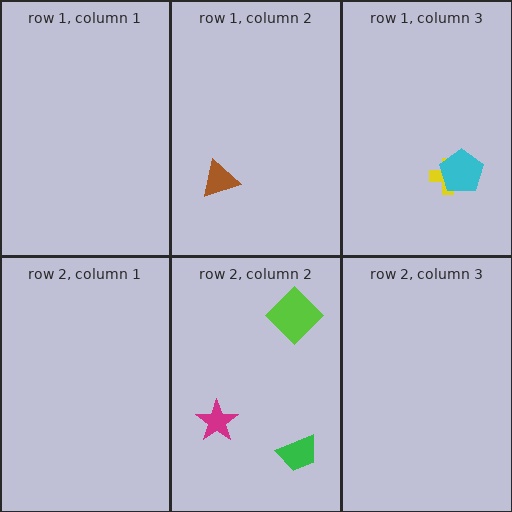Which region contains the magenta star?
The row 2, column 2 region.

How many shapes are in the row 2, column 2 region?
3.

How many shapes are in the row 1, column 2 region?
1.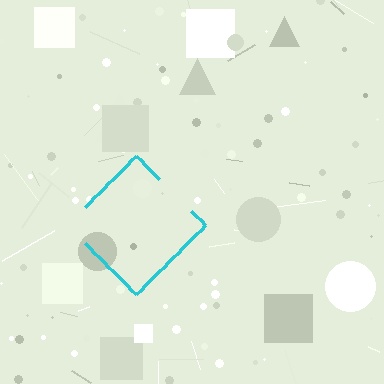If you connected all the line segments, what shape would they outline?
They would outline a diamond.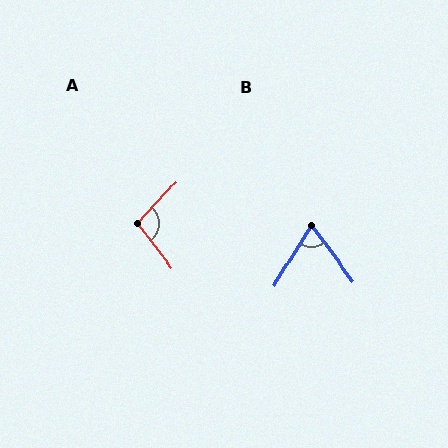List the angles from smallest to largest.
B (69°), A (99°).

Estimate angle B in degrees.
Approximately 69 degrees.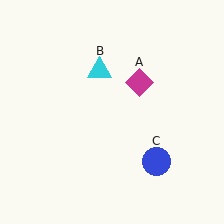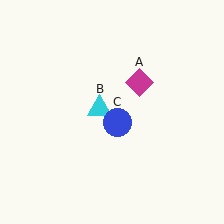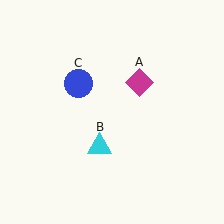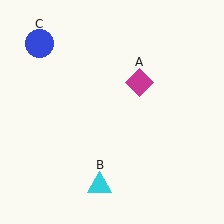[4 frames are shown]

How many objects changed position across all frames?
2 objects changed position: cyan triangle (object B), blue circle (object C).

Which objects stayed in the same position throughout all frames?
Magenta diamond (object A) remained stationary.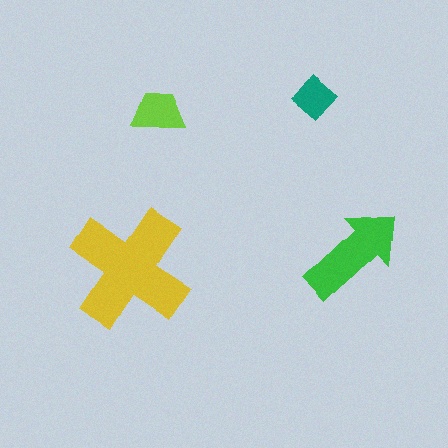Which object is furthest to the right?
The green arrow is rightmost.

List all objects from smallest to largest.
The teal diamond, the lime trapezoid, the green arrow, the yellow cross.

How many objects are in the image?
There are 4 objects in the image.